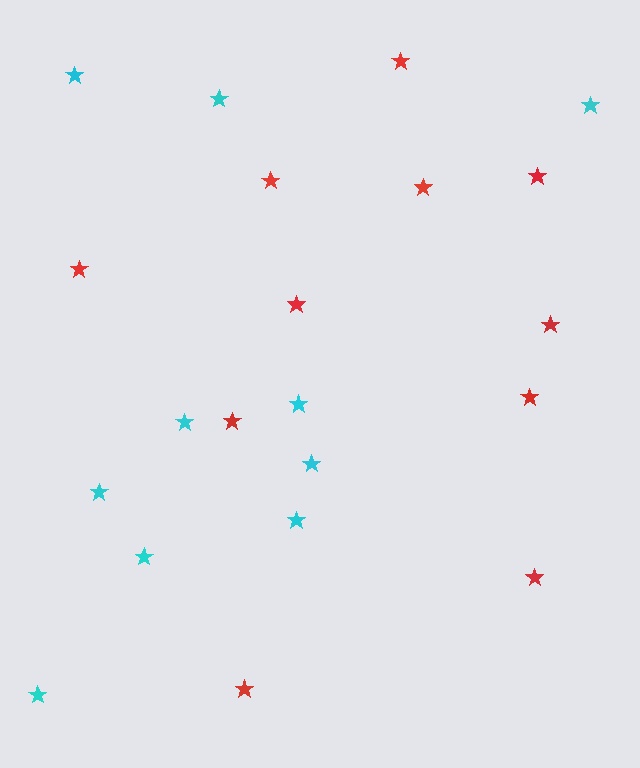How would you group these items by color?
There are 2 groups: one group of red stars (11) and one group of cyan stars (10).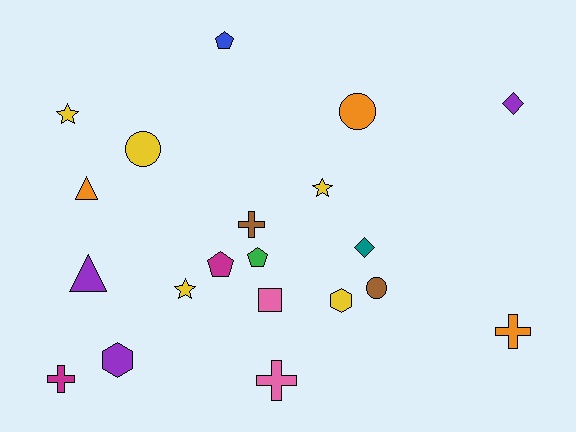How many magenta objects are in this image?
There are 2 magenta objects.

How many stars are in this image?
There are 3 stars.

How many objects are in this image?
There are 20 objects.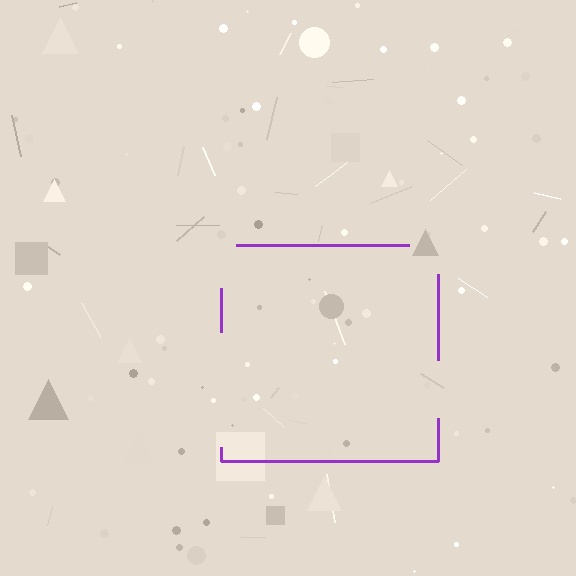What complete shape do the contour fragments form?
The contour fragments form a square.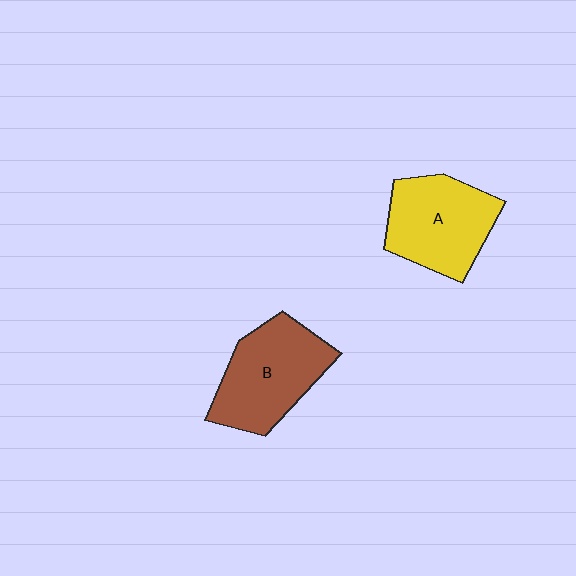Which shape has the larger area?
Shape B (brown).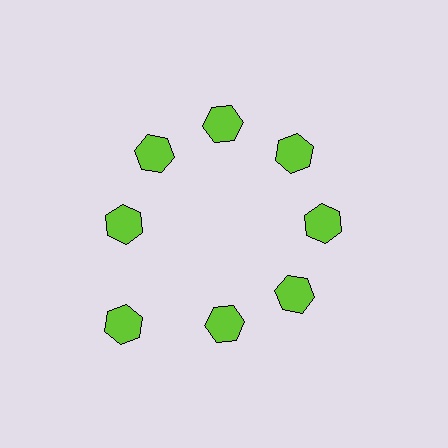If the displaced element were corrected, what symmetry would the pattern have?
It would have 8-fold rotational symmetry — the pattern would map onto itself every 45 degrees.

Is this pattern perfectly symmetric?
No. The 8 lime hexagons are arranged in a ring, but one element near the 8 o'clock position is pushed outward from the center, breaking the 8-fold rotational symmetry.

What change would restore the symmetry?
The symmetry would be restored by moving it inward, back onto the ring so that all 8 hexagons sit at equal angles and equal distance from the center.